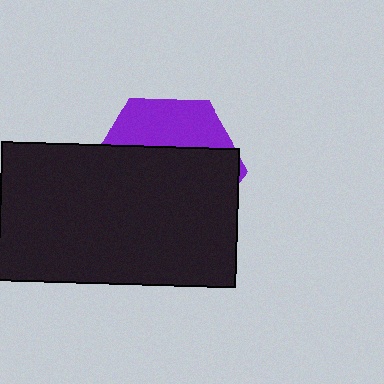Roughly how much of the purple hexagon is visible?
A small part of it is visible (roughly 31%).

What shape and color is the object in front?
The object in front is a black rectangle.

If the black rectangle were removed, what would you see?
You would see the complete purple hexagon.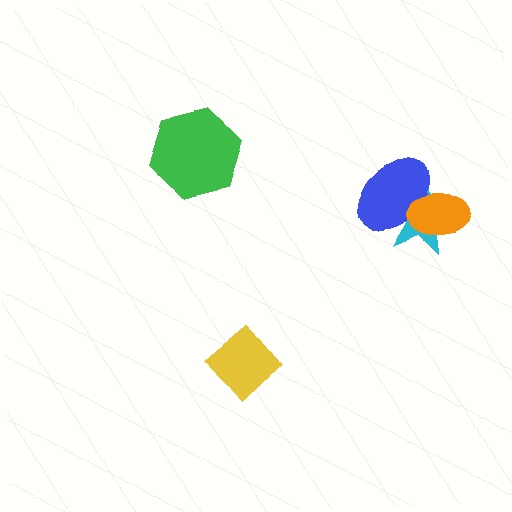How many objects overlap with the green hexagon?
0 objects overlap with the green hexagon.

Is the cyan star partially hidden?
Yes, it is partially covered by another shape.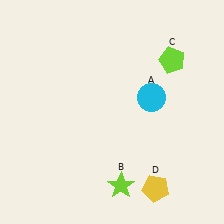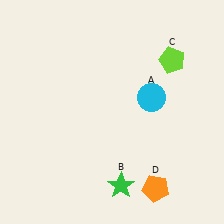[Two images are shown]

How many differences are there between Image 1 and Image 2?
There are 2 differences between the two images.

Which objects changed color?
B changed from lime to green. D changed from yellow to orange.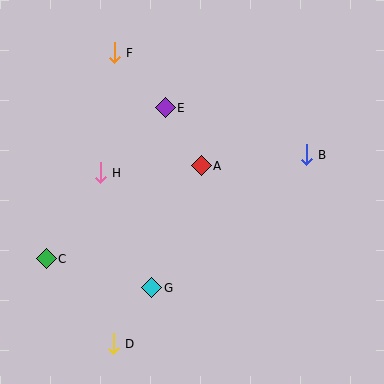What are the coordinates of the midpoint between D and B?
The midpoint between D and B is at (210, 249).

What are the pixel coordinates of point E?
Point E is at (165, 108).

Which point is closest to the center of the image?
Point A at (201, 166) is closest to the center.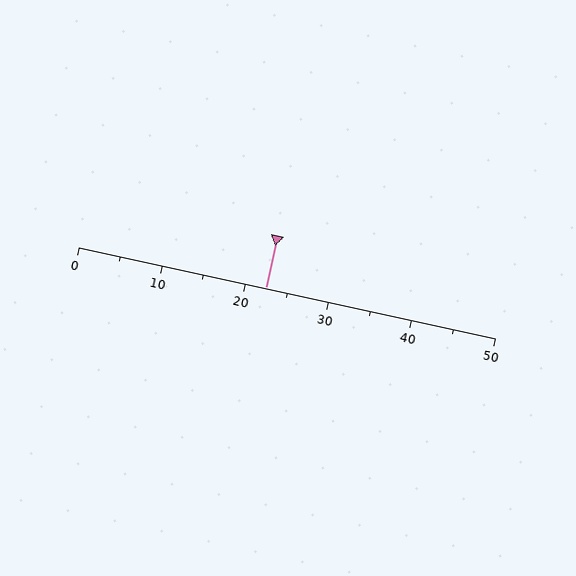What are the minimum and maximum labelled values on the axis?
The axis runs from 0 to 50.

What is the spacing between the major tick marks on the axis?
The major ticks are spaced 10 apart.